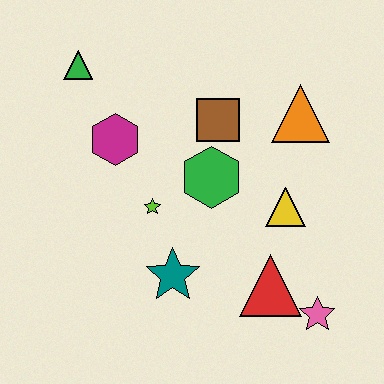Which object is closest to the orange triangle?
The brown square is closest to the orange triangle.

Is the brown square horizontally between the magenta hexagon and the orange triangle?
Yes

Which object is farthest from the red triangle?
The green triangle is farthest from the red triangle.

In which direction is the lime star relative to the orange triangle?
The lime star is to the left of the orange triangle.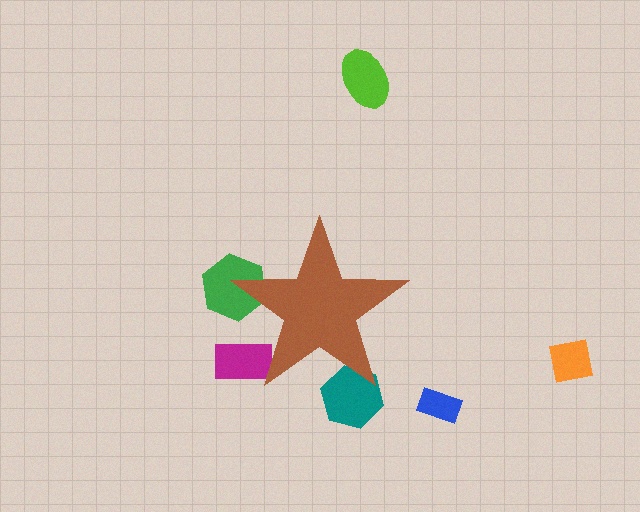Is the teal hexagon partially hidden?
Yes, the teal hexagon is partially hidden behind the brown star.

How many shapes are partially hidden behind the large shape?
3 shapes are partially hidden.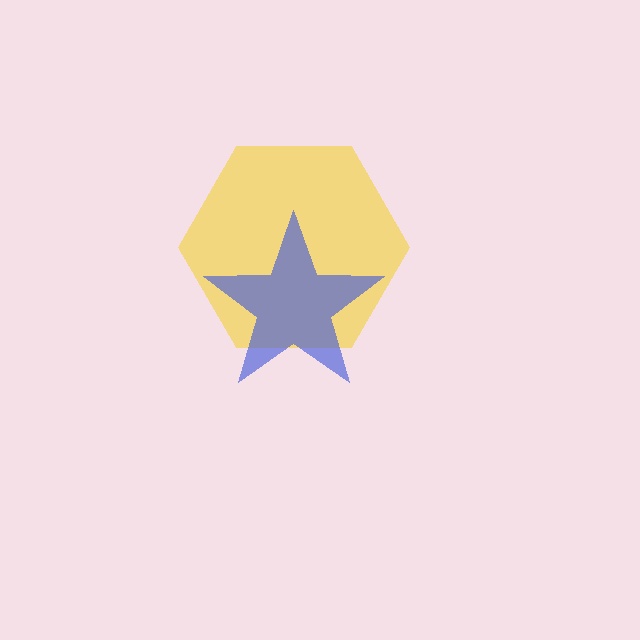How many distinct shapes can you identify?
There are 2 distinct shapes: a yellow hexagon, a blue star.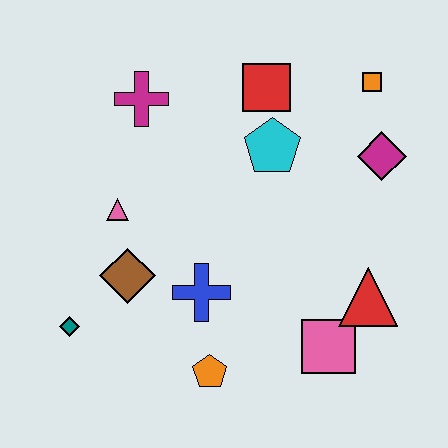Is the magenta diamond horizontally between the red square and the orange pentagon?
No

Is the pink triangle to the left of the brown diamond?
Yes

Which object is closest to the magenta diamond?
The orange square is closest to the magenta diamond.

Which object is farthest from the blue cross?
The orange square is farthest from the blue cross.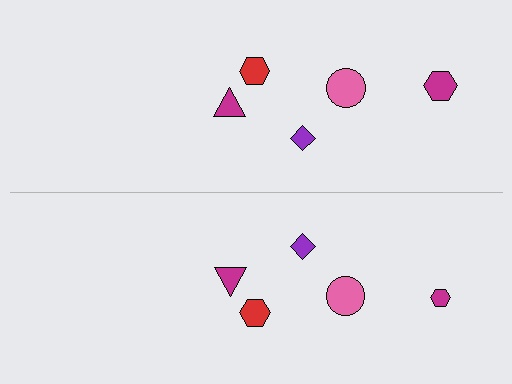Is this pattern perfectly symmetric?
No, the pattern is not perfectly symmetric. The magenta hexagon on the bottom side has a different size than its mirror counterpart.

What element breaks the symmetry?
The magenta hexagon on the bottom side has a different size than its mirror counterpart.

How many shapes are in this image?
There are 10 shapes in this image.